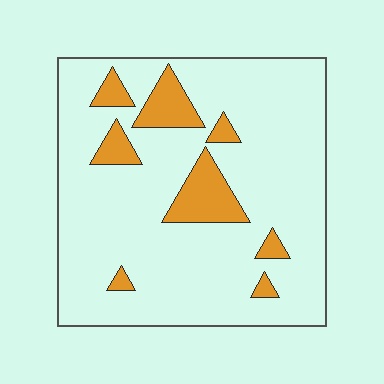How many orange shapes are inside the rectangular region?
8.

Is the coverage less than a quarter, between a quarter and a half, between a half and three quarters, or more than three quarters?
Less than a quarter.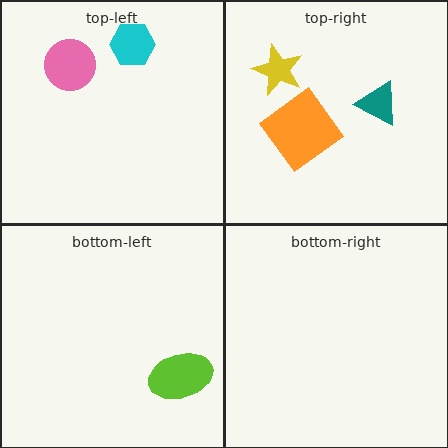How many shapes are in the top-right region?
3.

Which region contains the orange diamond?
The top-right region.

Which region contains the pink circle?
The top-left region.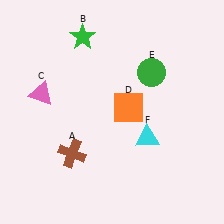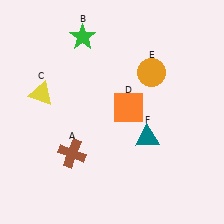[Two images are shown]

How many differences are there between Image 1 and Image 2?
There are 3 differences between the two images.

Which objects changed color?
C changed from pink to yellow. E changed from green to orange. F changed from cyan to teal.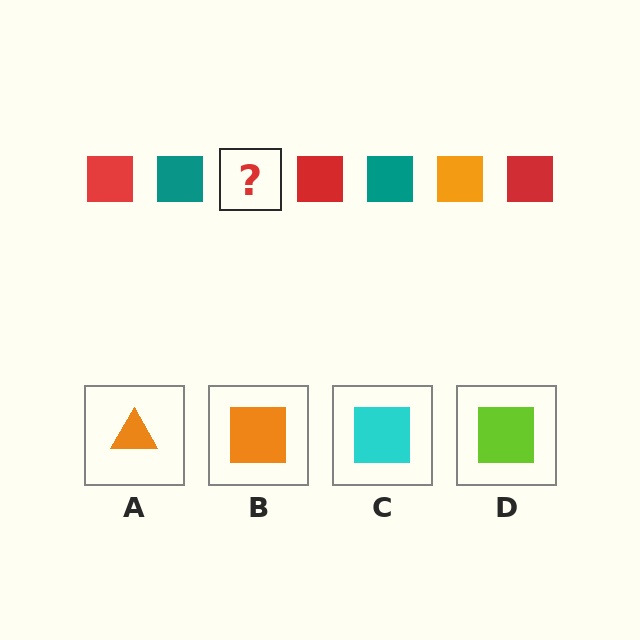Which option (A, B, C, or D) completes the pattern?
B.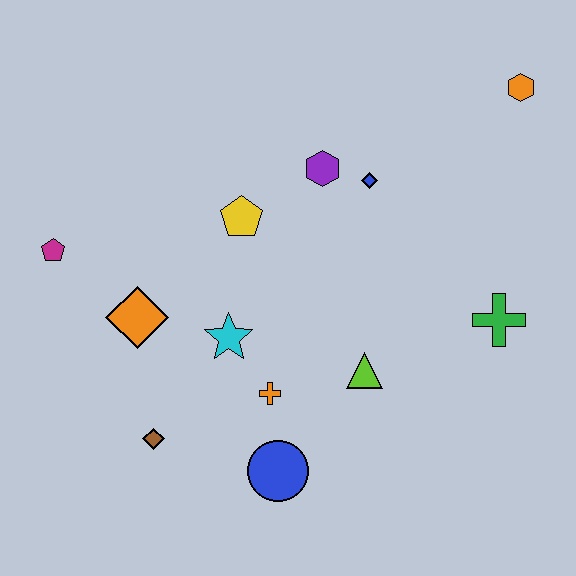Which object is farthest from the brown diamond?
The orange hexagon is farthest from the brown diamond.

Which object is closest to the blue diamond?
The purple hexagon is closest to the blue diamond.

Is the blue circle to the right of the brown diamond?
Yes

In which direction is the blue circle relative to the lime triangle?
The blue circle is below the lime triangle.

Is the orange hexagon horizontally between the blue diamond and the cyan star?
No